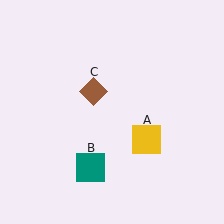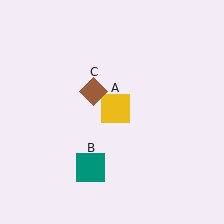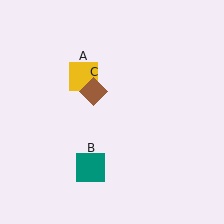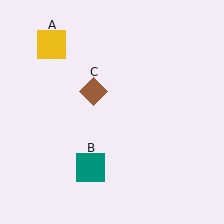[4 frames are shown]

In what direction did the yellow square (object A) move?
The yellow square (object A) moved up and to the left.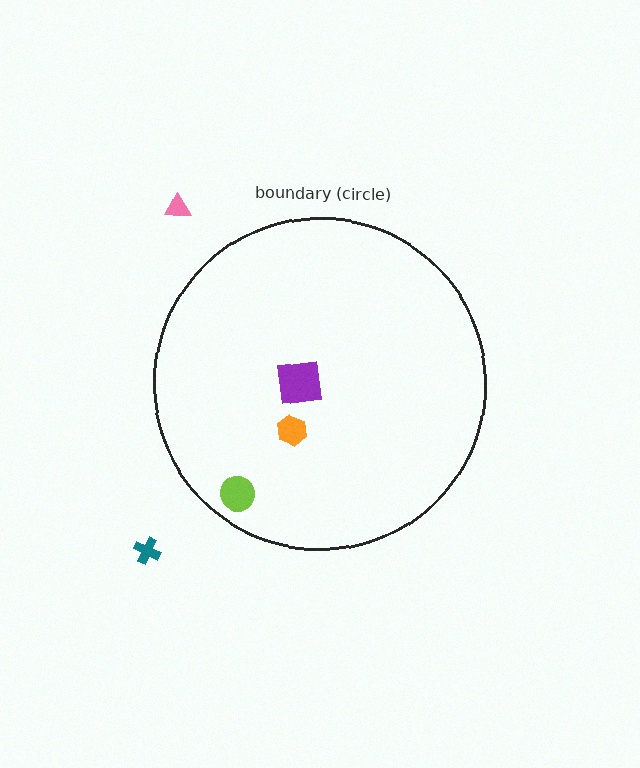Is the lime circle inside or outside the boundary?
Inside.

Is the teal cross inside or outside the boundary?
Outside.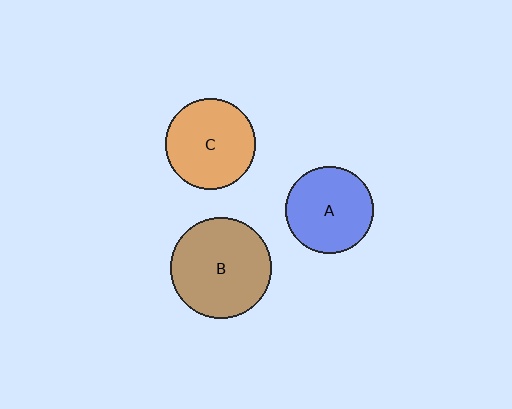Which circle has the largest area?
Circle B (brown).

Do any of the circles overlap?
No, none of the circles overlap.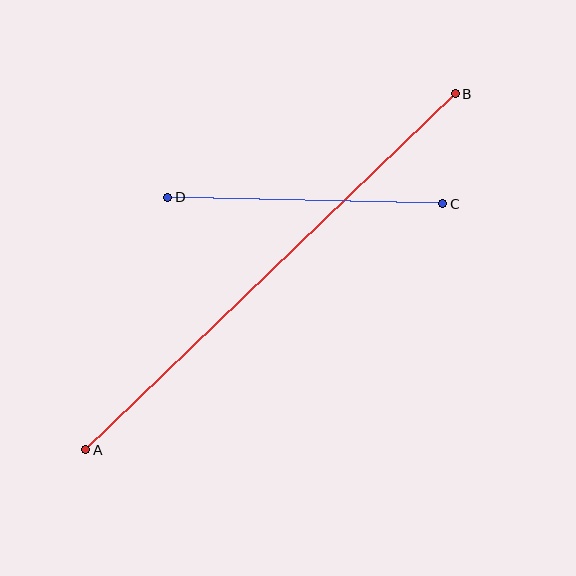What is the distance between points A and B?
The distance is approximately 513 pixels.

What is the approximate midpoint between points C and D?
The midpoint is at approximately (305, 201) pixels.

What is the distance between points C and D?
The distance is approximately 275 pixels.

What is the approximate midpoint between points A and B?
The midpoint is at approximately (270, 272) pixels.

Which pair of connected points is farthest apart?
Points A and B are farthest apart.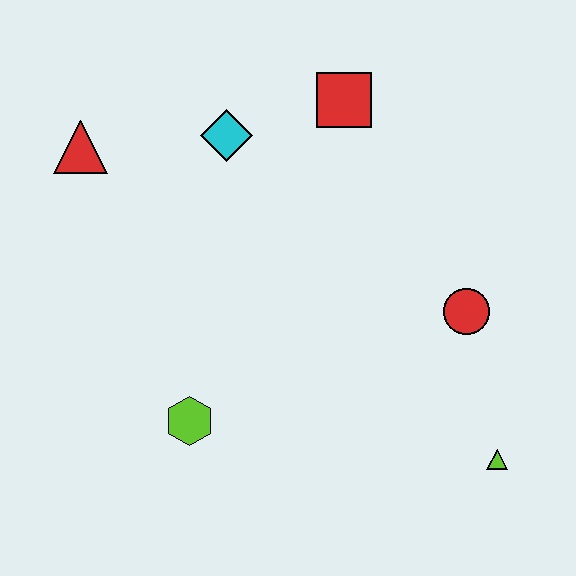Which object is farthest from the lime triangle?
The red triangle is farthest from the lime triangle.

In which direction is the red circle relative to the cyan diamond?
The red circle is to the right of the cyan diamond.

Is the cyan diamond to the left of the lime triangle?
Yes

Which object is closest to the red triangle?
The cyan diamond is closest to the red triangle.